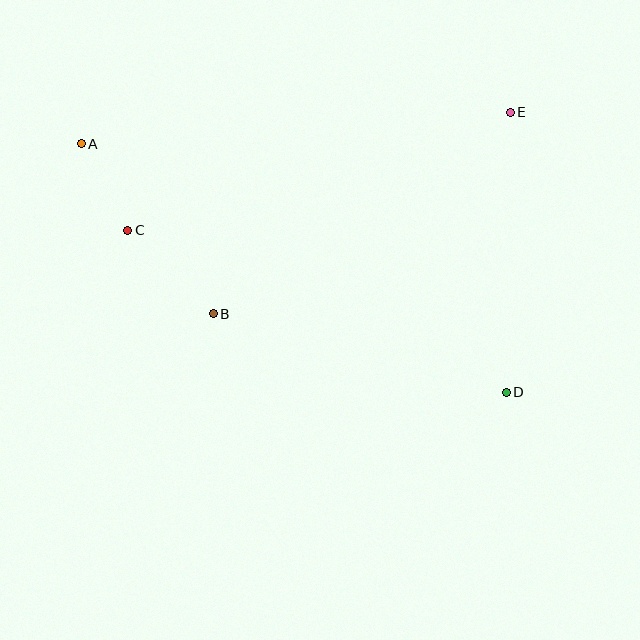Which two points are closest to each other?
Points A and C are closest to each other.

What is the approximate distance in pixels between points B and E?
The distance between B and E is approximately 359 pixels.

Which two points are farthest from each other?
Points A and D are farthest from each other.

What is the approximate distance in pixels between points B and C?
The distance between B and C is approximately 120 pixels.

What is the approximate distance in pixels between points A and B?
The distance between A and B is approximately 215 pixels.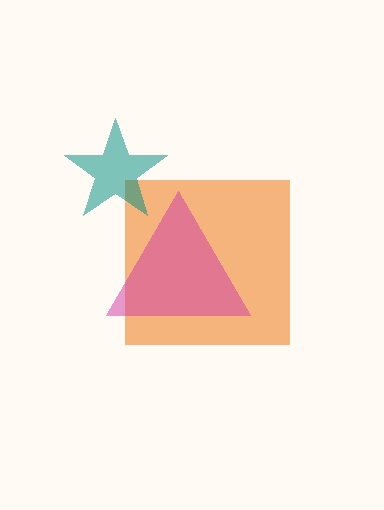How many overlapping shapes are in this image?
There are 3 overlapping shapes in the image.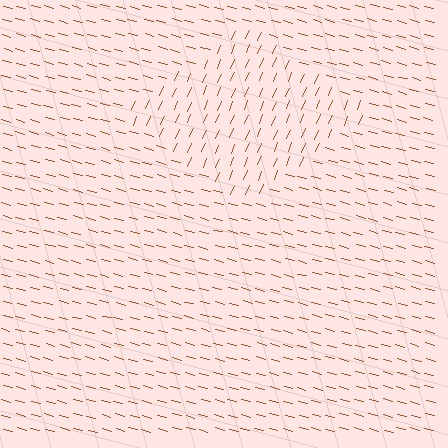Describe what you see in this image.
The image is filled with small brown line segments. A diamond region in the image has lines oriented differently from the surrounding lines, creating a visible texture boundary.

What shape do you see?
I see a diamond.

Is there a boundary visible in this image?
Yes, there is a texture boundary formed by a change in line orientation.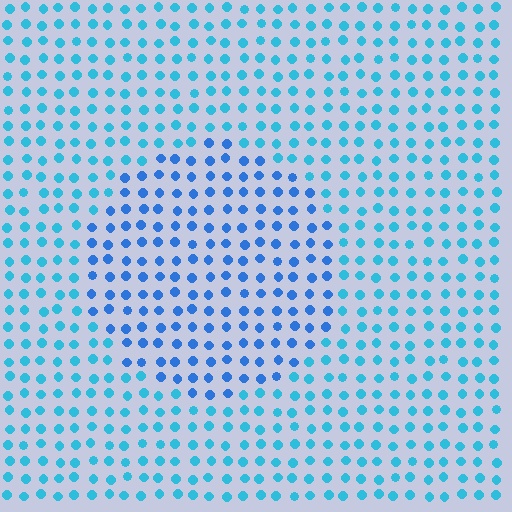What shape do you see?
I see a circle.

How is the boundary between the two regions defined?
The boundary is defined purely by a slight shift in hue (about 25 degrees). Spacing, size, and orientation are identical on both sides.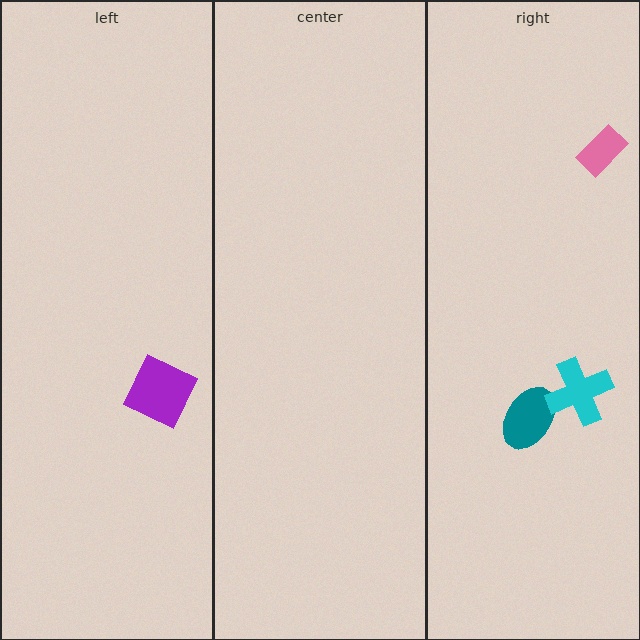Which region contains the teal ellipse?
The right region.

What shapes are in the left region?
The purple square.